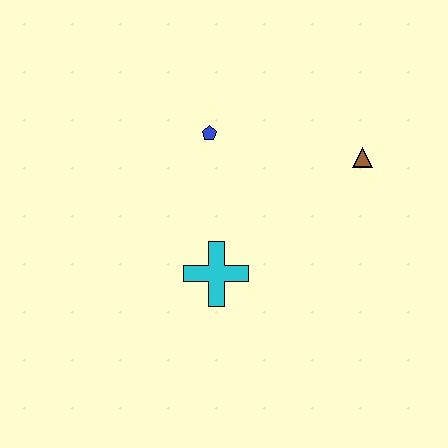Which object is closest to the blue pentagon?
The cyan cross is closest to the blue pentagon.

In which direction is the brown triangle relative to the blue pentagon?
The brown triangle is to the right of the blue pentagon.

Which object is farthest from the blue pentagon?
The brown triangle is farthest from the blue pentagon.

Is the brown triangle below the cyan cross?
No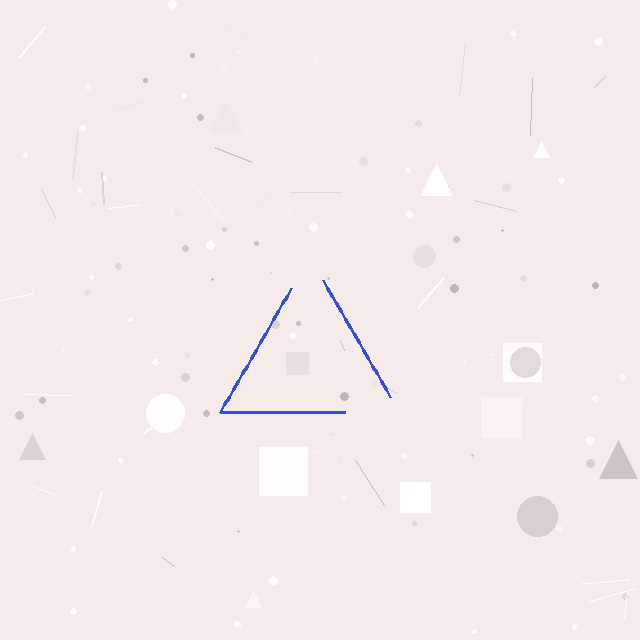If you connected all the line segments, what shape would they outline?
They would outline a triangle.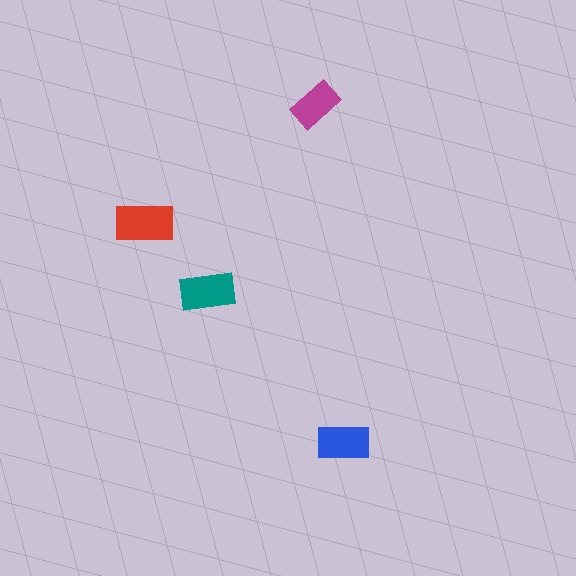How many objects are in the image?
There are 4 objects in the image.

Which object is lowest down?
The blue rectangle is bottommost.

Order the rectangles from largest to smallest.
the red one, the teal one, the blue one, the magenta one.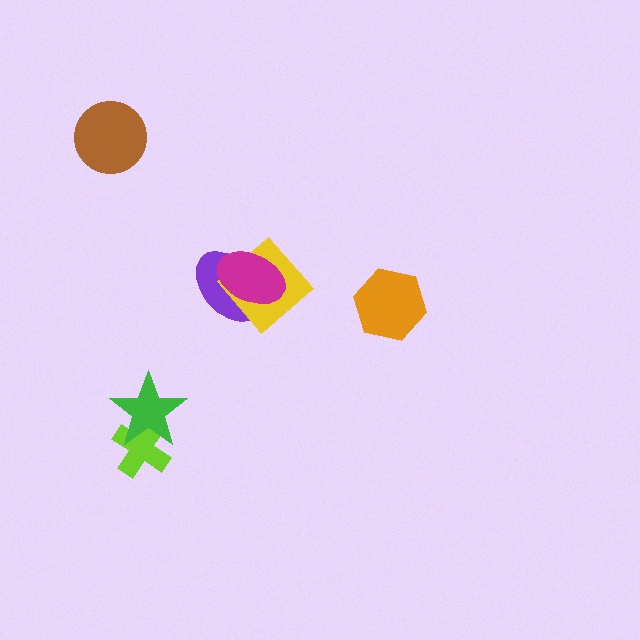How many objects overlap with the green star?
1 object overlaps with the green star.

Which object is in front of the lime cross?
The green star is in front of the lime cross.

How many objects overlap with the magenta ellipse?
2 objects overlap with the magenta ellipse.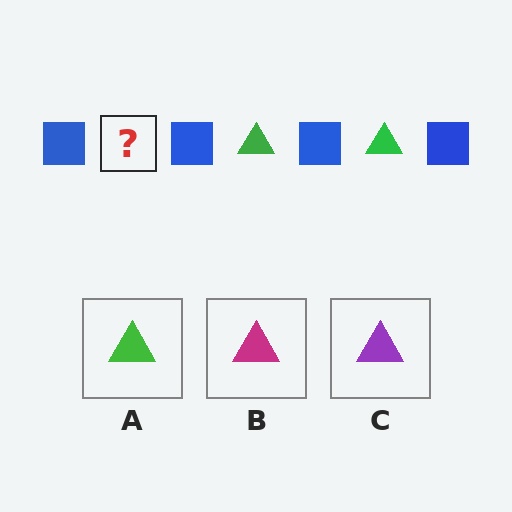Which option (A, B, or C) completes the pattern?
A.